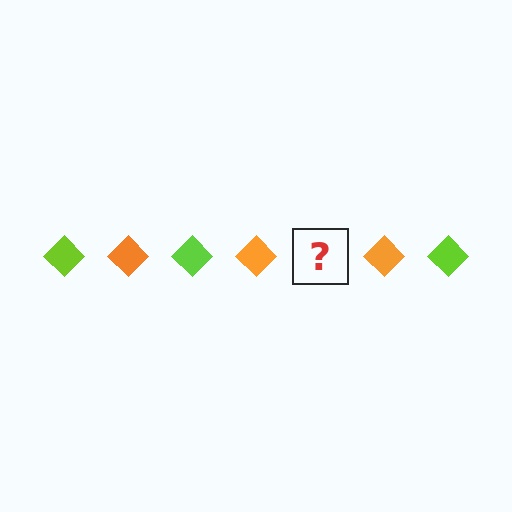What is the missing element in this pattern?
The missing element is a lime diamond.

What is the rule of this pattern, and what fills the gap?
The rule is that the pattern cycles through lime, orange diamonds. The gap should be filled with a lime diamond.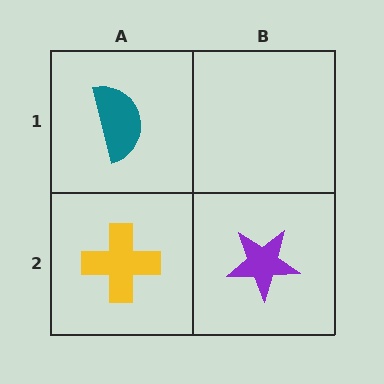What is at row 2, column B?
A purple star.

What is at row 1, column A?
A teal semicircle.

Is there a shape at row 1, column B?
No, that cell is empty.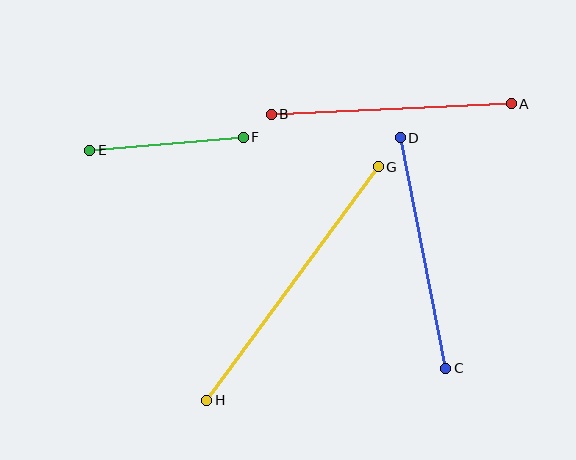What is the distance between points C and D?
The distance is approximately 235 pixels.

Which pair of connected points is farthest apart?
Points G and H are farthest apart.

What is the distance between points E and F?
The distance is approximately 154 pixels.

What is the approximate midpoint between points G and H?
The midpoint is at approximately (293, 283) pixels.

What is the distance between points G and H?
The distance is approximately 290 pixels.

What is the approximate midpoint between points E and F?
The midpoint is at approximately (166, 144) pixels.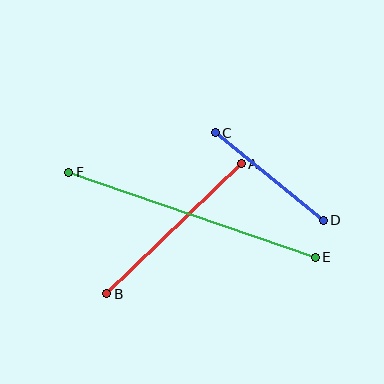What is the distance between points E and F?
The distance is approximately 260 pixels.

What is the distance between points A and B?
The distance is approximately 187 pixels.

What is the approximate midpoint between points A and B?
The midpoint is at approximately (174, 229) pixels.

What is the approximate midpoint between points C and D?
The midpoint is at approximately (269, 176) pixels.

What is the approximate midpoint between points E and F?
The midpoint is at approximately (192, 215) pixels.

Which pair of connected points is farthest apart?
Points E and F are farthest apart.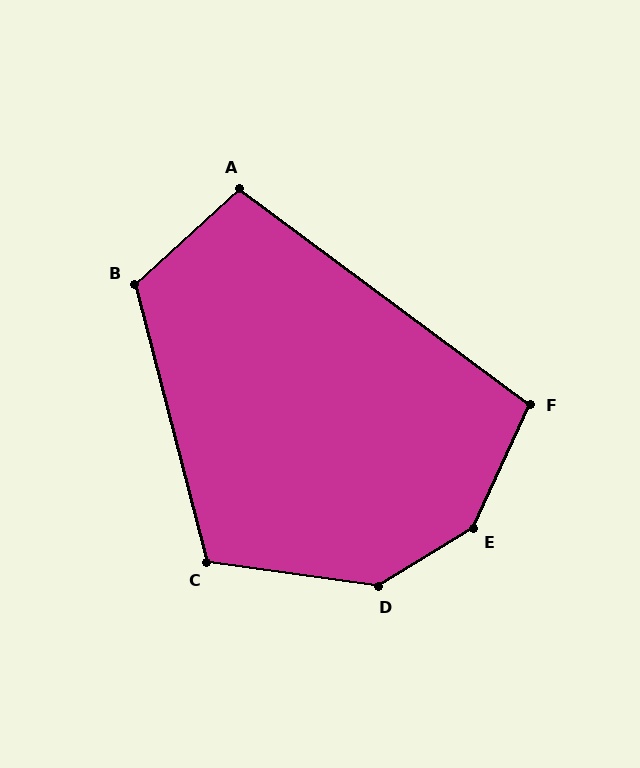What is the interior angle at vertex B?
Approximately 117 degrees (obtuse).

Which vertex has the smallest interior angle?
A, at approximately 101 degrees.